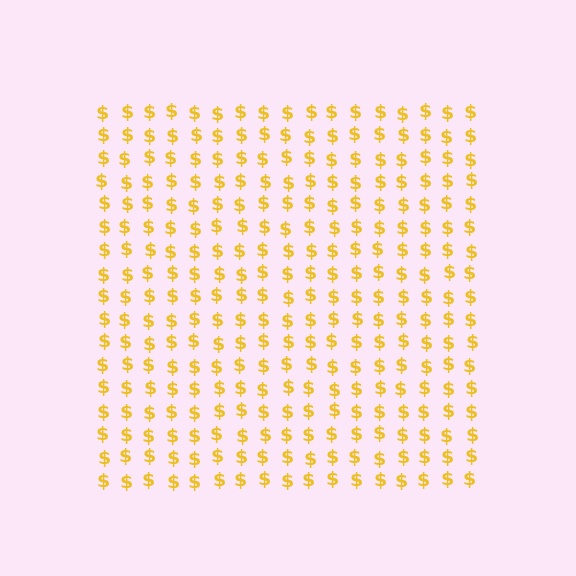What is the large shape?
The large shape is a square.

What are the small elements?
The small elements are dollar signs.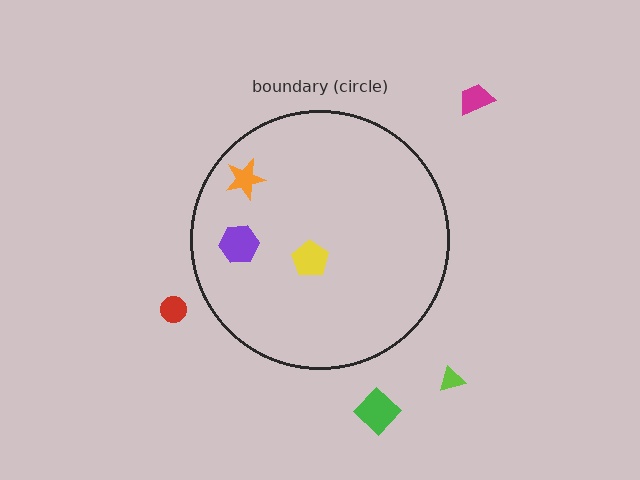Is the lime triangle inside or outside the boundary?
Outside.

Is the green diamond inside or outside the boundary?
Outside.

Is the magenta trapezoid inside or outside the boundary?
Outside.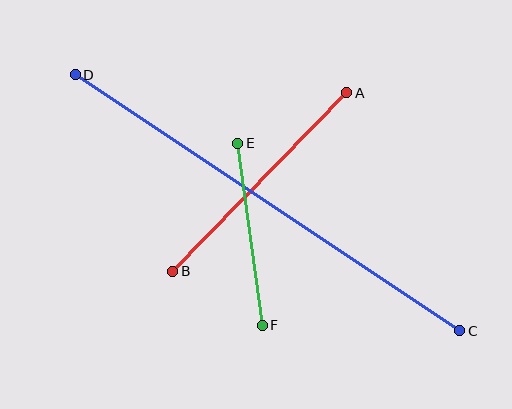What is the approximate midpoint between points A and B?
The midpoint is at approximately (260, 182) pixels.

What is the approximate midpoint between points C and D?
The midpoint is at approximately (267, 203) pixels.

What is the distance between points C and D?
The distance is approximately 462 pixels.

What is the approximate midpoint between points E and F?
The midpoint is at approximately (250, 234) pixels.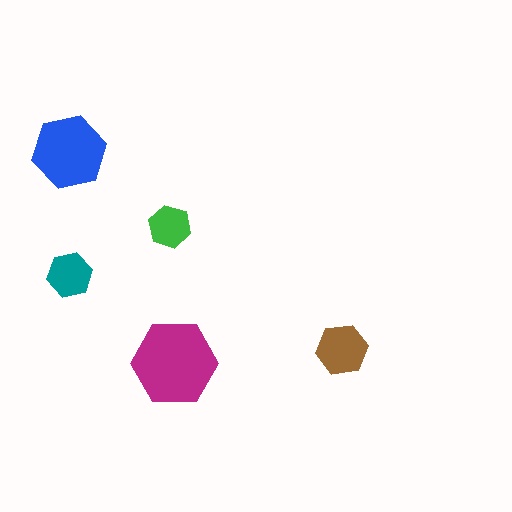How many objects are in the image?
There are 5 objects in the image.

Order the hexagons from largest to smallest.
the magenta one, the blue one, the brown one, the teal one, the green one.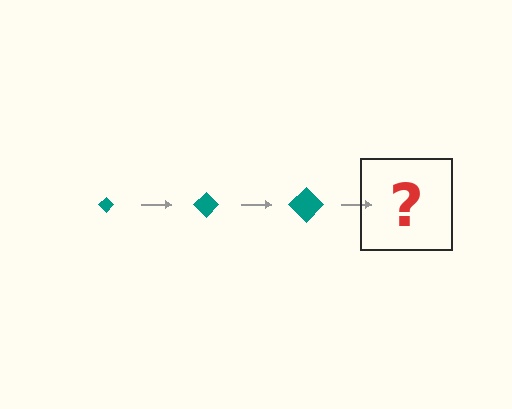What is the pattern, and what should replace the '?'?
The pattern is that the diamond gets progressively larger each step. The '?' should be a teal diamond, larger than the previous one.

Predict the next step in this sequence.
The next step is a teal diamond, larger than the previous one.